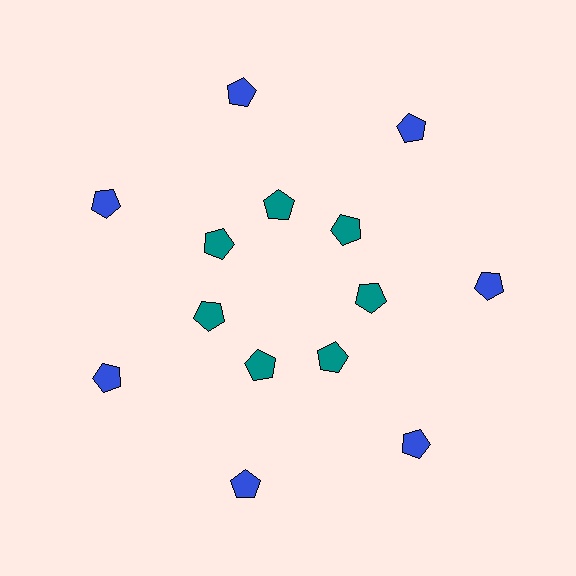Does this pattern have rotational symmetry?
Yes, this pattern has 7-fold rotational symmetry. It looks the same after rotating 51 degrees around the center.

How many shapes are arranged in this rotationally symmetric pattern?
There are 14 shapes, arranged in 7 groups of 2.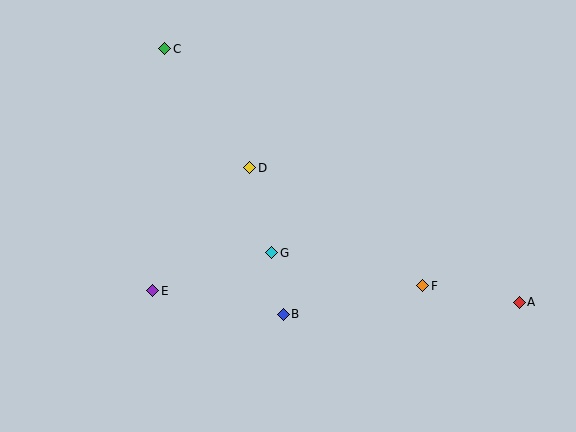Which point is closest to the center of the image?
Point G at (272, 253) is closest to the center.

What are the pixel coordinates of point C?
Point C is at (165, 49).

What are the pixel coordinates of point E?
Point E is at (153, 291).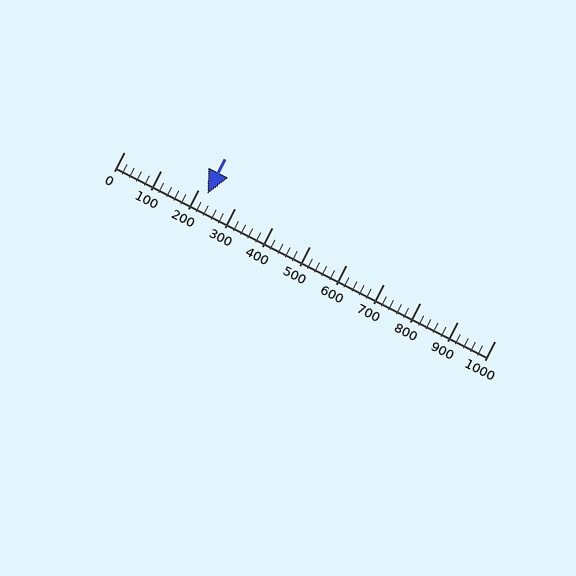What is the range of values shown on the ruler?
The ruler shows values from 0 to 1000.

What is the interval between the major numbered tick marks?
The major tick marks are spaced 100 units apart.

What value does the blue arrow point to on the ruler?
The blue arrow points to approximately 225.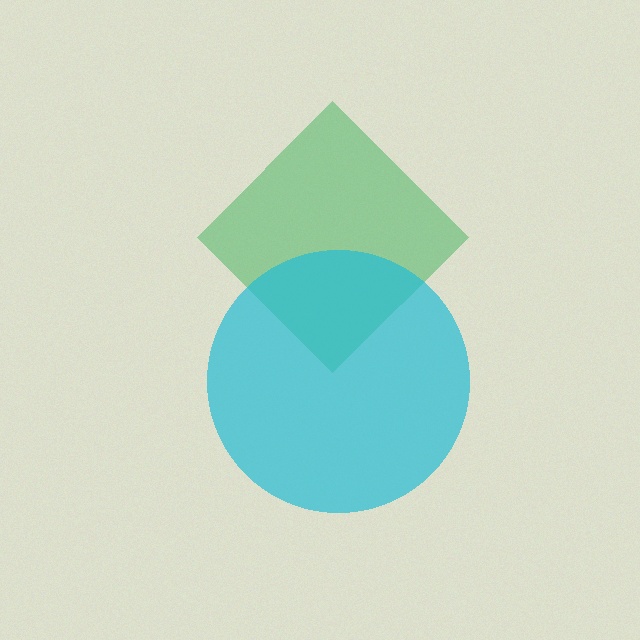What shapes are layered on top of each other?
The layered shapes are: a green diamond, a cyan circle.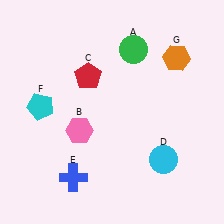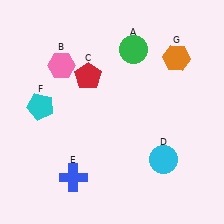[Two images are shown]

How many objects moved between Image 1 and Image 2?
1 object moved between the two images.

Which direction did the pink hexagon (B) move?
The pink hexagon (B) moved up.